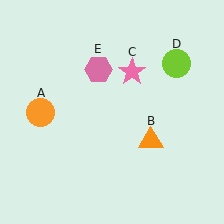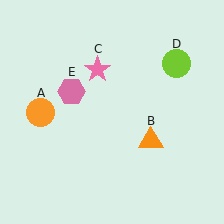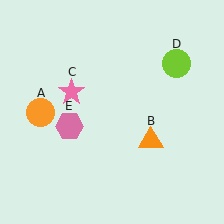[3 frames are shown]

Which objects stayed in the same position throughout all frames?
Orange circle (object A) and orange triangle (object B) and lime circle (object D) remained stationary.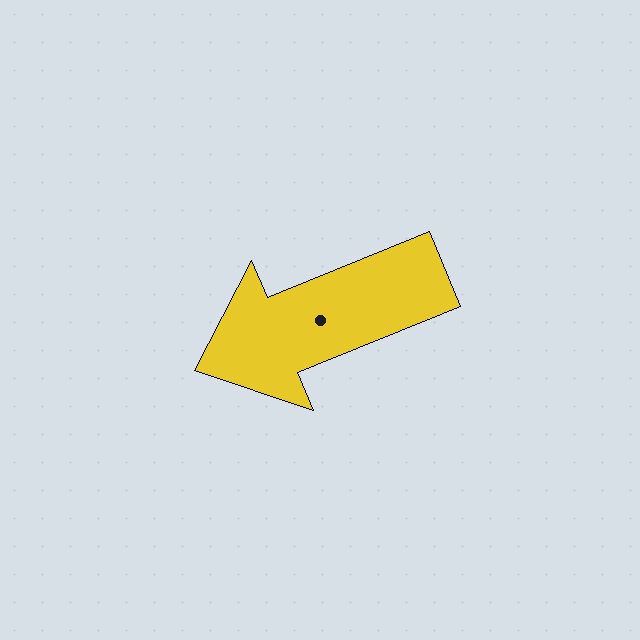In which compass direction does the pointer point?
West.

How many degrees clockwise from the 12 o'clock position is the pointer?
Approximately 248 degrees.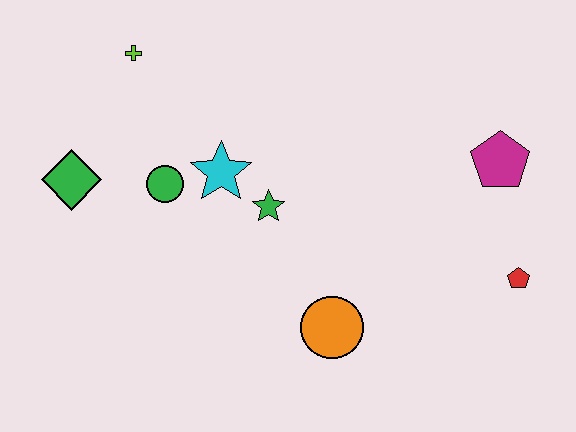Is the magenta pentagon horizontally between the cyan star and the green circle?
No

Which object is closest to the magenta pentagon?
The red pentagon is closest to the magenta pentagon.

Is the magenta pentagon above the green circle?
Yes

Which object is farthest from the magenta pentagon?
The green diamond is farthest from the magenta pentagon.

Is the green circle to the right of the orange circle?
No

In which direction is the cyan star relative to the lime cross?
The cyan star is below the lime cross.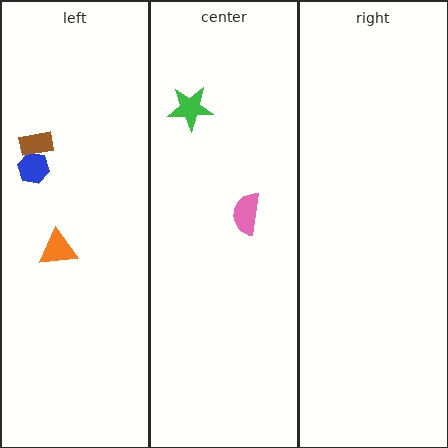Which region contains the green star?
The center region.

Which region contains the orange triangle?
The left region.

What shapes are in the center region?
The pink semicircle, the green star.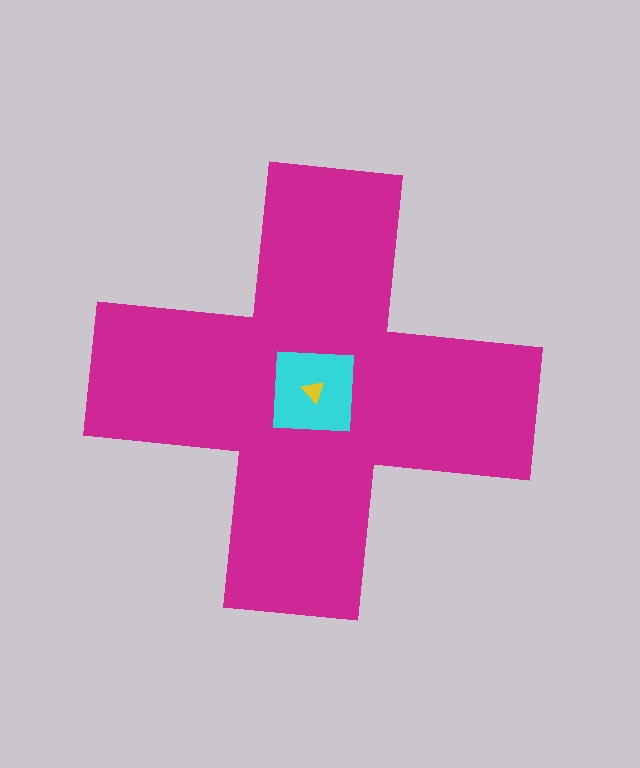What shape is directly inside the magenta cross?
The cyan square.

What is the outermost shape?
The magenta cross.